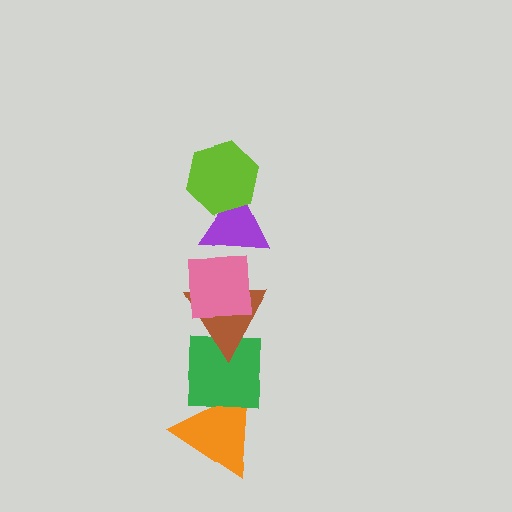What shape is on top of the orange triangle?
The green square is on top of the orange triangle.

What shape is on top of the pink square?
The purple triangle is on top of the pink square.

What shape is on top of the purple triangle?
The lime hexagon is on top of the purple triangle.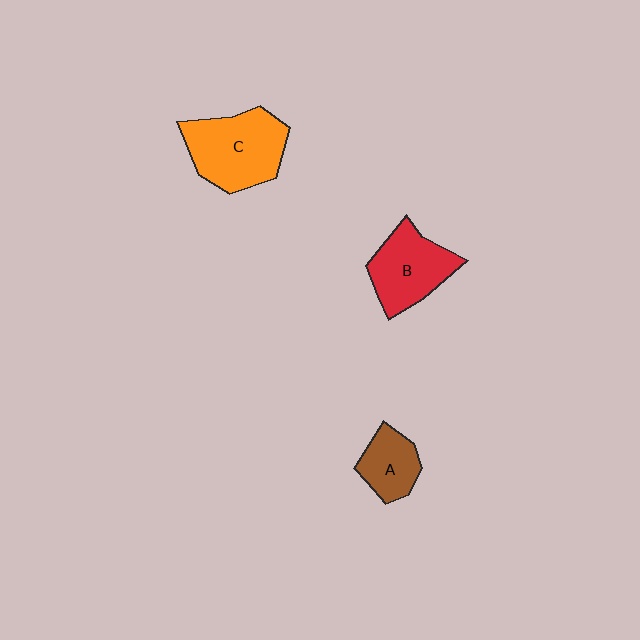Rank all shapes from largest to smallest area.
From largest to smallest: C (orange), B (red), A (brown).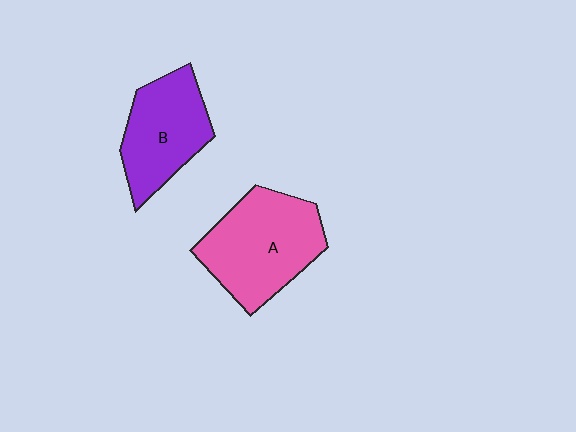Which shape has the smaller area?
Shape B (purple).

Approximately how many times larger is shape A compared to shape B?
Approximately 1.3 times.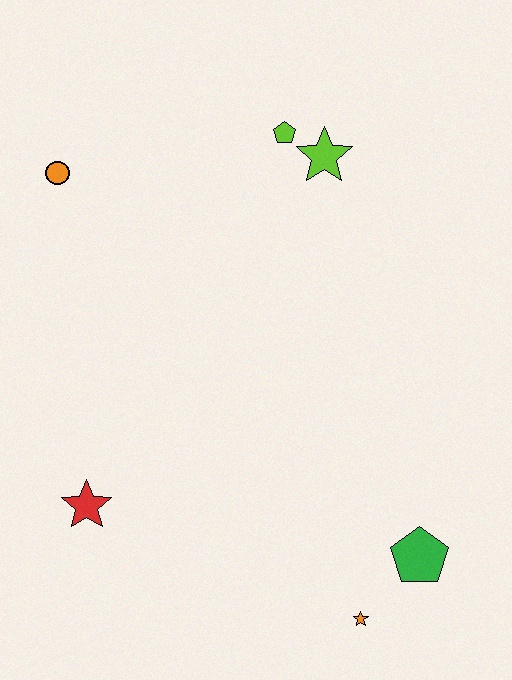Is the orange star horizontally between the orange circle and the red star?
No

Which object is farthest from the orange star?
The orange circle is farthest from the orange star.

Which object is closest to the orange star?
The green pentagon is closest to the orange star.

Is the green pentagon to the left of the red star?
No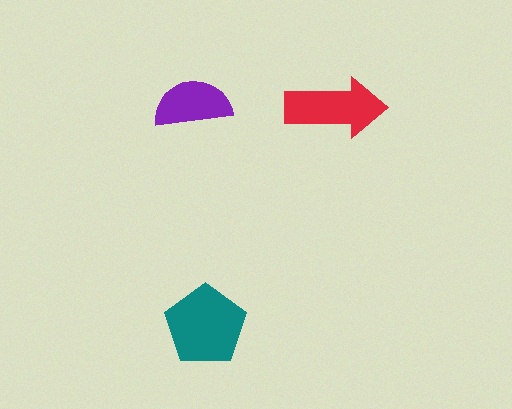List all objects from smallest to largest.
The purple semicircle, the red arrow, the teal pentagon.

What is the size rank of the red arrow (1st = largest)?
2nd.